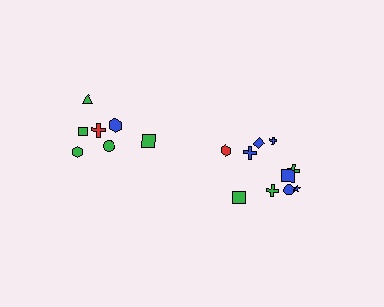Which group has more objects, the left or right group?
The right group.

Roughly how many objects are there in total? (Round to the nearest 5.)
Roughly 15 objects in total.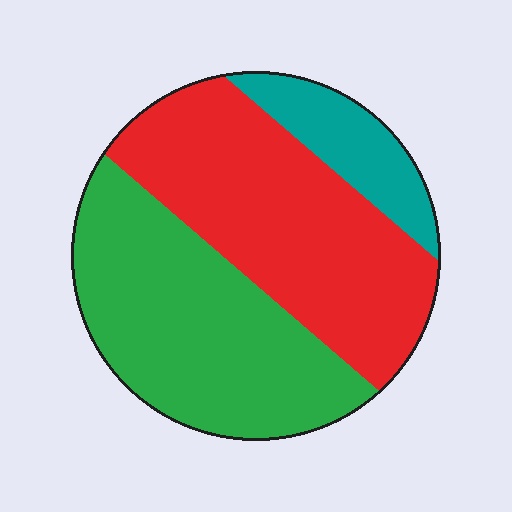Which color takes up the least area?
Teal, at roughly 15%.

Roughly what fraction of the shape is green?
Green takes up about two fifths (2/5) of the shape.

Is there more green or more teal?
Green.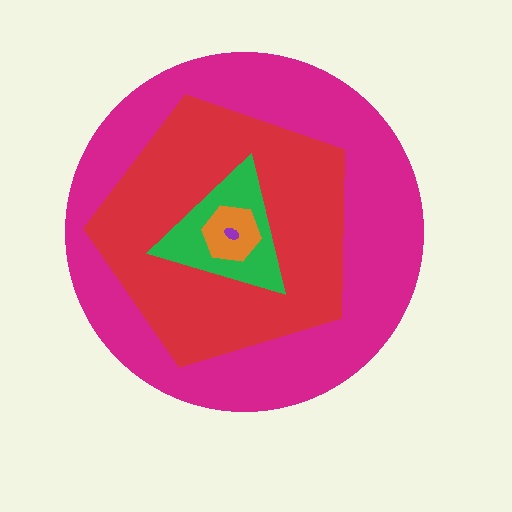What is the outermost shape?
The magenta circle.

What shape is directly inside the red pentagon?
The green triangle.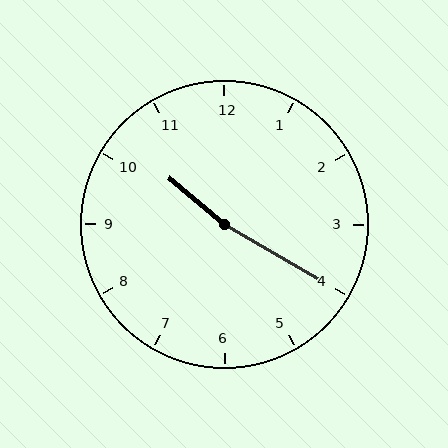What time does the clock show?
10:20.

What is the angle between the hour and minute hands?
Approximately 170 degrees.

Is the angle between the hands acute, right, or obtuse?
It is obtuse.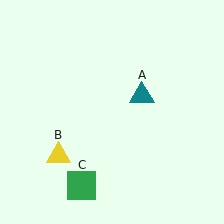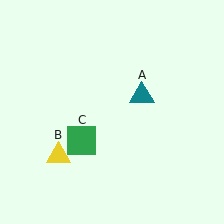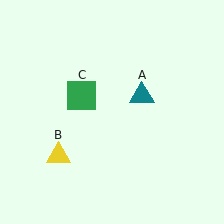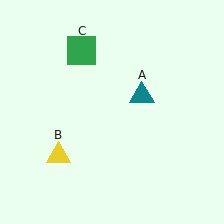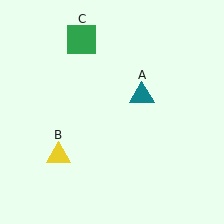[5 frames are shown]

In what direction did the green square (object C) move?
The green square (object C) moved up.